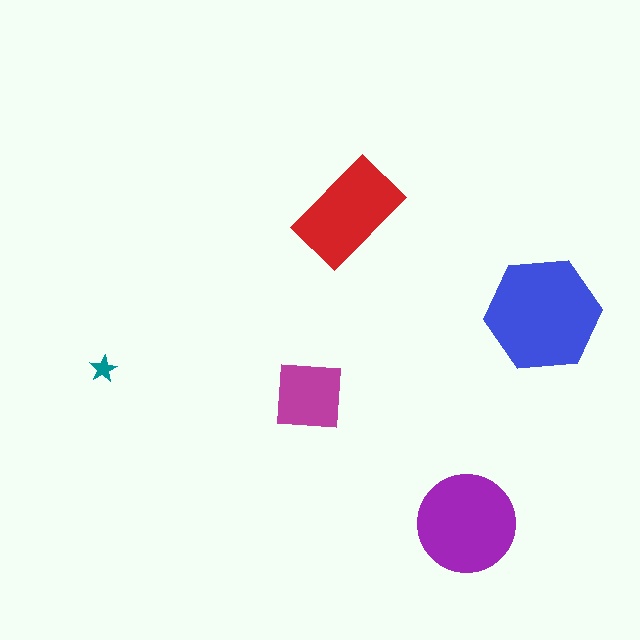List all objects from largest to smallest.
The blue hexagon, the purple circle, the red rectangle, the magenta square, the teal star.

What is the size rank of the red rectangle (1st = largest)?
3rd.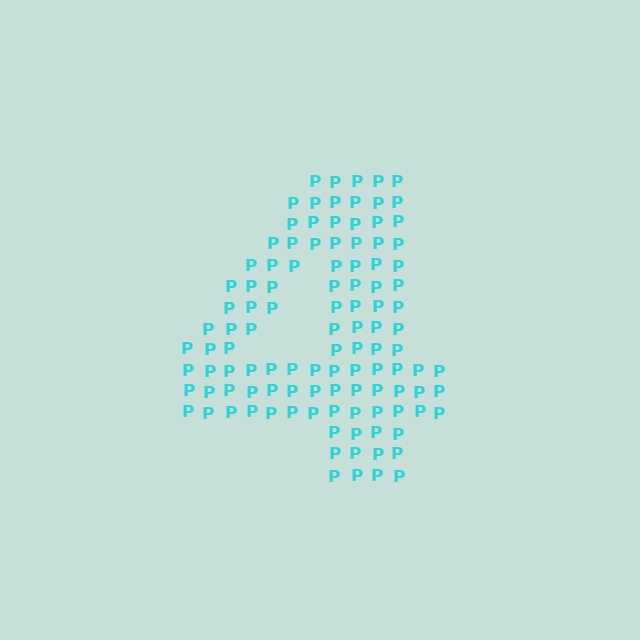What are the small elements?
The small elements are letter P's.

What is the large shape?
The large shape is the digit 4.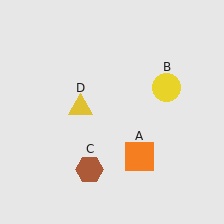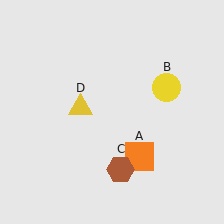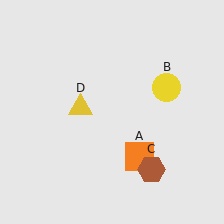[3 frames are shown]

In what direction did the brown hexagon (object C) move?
The brown hexagon (object C) moved right.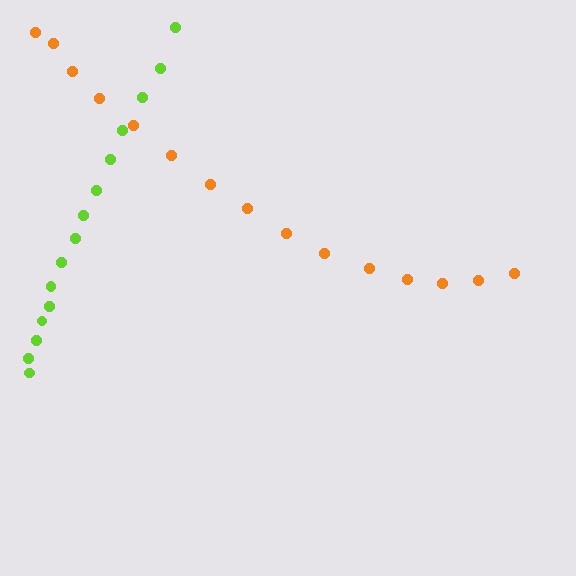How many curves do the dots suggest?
There are 2 distinct paths.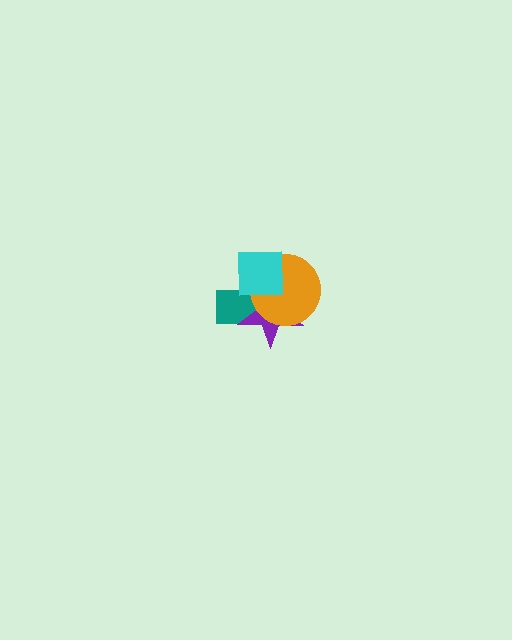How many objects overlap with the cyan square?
3 objects overlap with the cyan square.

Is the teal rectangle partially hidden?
Yes, it is partially covered by another shape.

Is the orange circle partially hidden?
Yes, it is partially covered by another shape.